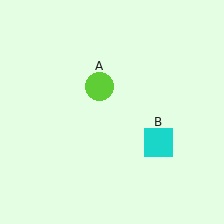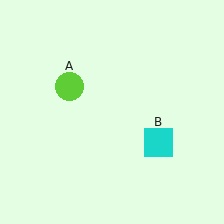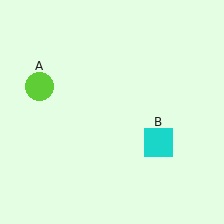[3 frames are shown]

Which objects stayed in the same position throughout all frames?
Cyan square (object B) remained stationary.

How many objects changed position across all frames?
1 object changed position: lime circle (object A).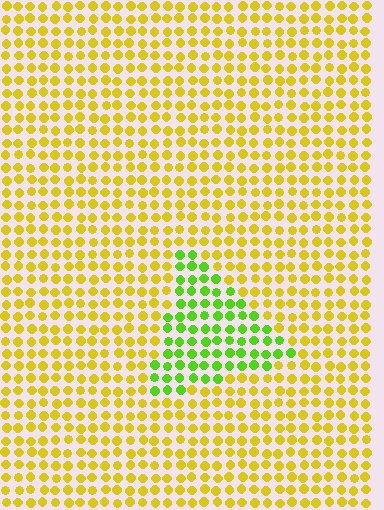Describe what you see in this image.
The image is filled with small yellow elements in a uniform arrangement. A triangle-shaped region is visible where the elements are tinted to a slightly different hue, forming a subtle color boundary.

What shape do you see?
I see a triangle.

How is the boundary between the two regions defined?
The boundary is defined purely by a slight shift in hue (about 48 degrees). Spacing, size, and orientation are identical on both sides.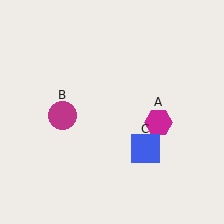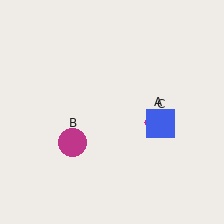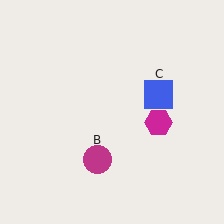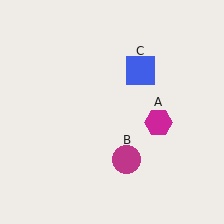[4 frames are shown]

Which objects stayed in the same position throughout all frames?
Magenta hexagon (object A) remained stationary.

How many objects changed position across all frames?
2 objects changed position: magenta circle (object B), blue square (object C).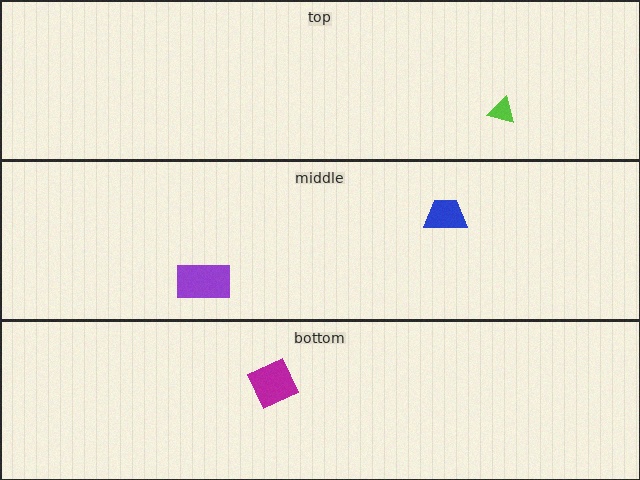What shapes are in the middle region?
The purple rectangle, the blue trapezoid.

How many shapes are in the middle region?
2.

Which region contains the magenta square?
The bottom region.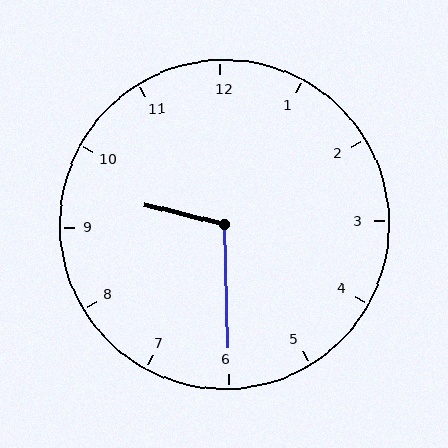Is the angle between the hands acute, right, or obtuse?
It is obtuse.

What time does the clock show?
9:30.